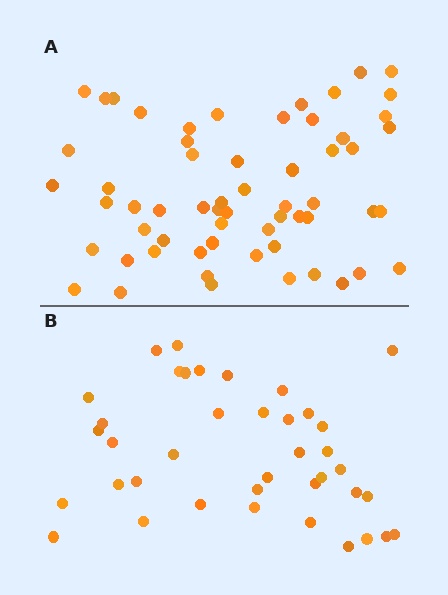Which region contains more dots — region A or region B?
Region A (the top region) has more dots.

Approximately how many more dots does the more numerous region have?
Region A has approximately 20 more dots than region B.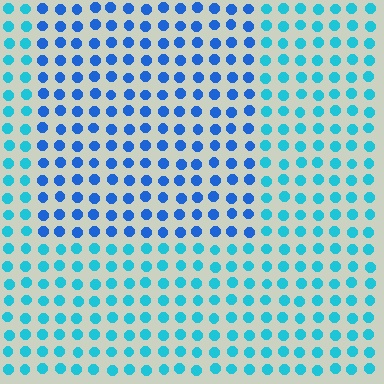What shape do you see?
I see a rectangle.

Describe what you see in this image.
The image is filled with small cyan elements in a uniform arrangement. A rectangle-shaped region is visible where the elements are tinted to a slightly different hue, forming a subtle color boundary.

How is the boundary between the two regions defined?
The boundary is defined purely by a slight shift in hue (about 31 degrees). Spacing, size, and orientation are identical on both sides.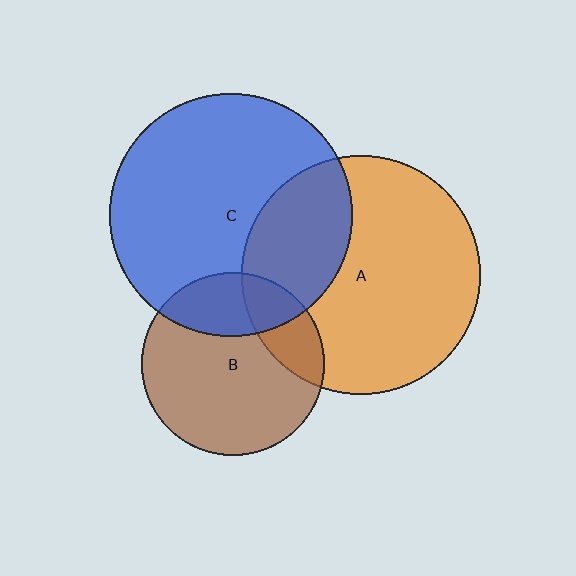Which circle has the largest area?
Circle C (blue).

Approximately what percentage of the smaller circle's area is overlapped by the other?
Approximately 25%.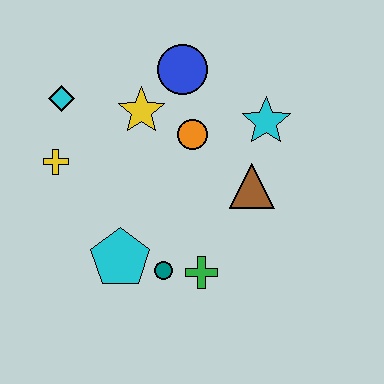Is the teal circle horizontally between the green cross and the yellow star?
Yes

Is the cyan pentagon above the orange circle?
No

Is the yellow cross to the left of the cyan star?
Yes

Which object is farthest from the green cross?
The cyan diamond is farthest from the green cross.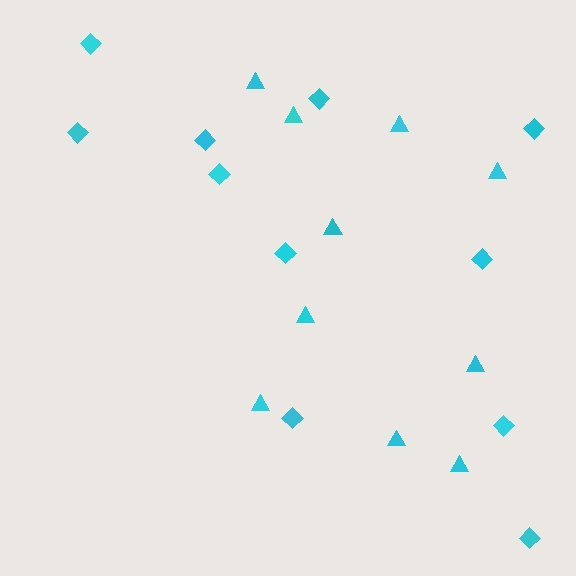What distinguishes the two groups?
There are 2 groups: one group of triangles (10) and one group of diamonds (11).